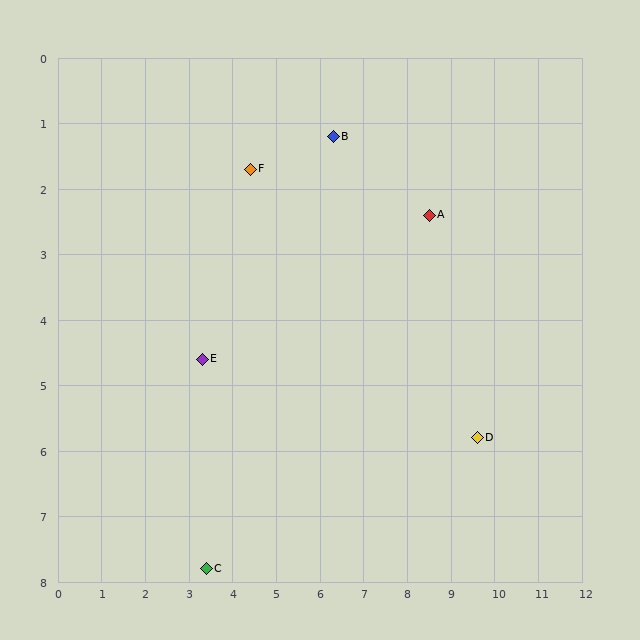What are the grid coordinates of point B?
Point B is at approximately (6.3, 1.2).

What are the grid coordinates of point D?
Point D is at approximately (9.6, 5.8).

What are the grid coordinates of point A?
Point A is at approximately (8.5, 2.4).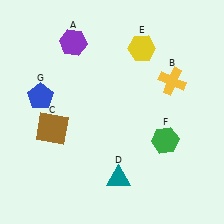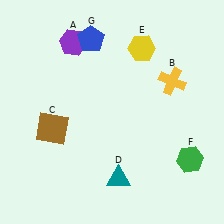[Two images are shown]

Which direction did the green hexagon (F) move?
The green hexagon (F) moved right.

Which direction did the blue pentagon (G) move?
The blue pentagon (G) moved up.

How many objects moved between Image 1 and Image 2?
2 objects moved between the two images.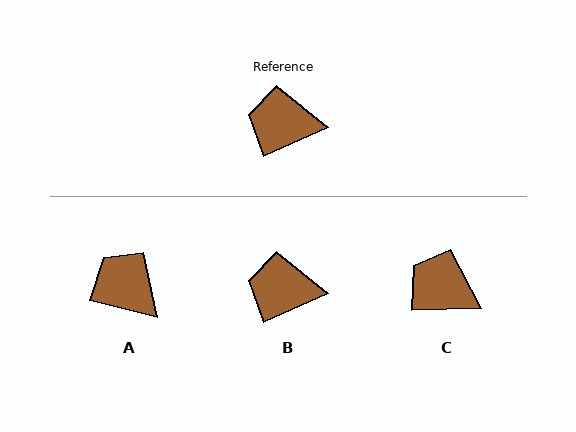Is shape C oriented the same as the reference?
No, it is off by about 22 degrees.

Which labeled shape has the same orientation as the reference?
B.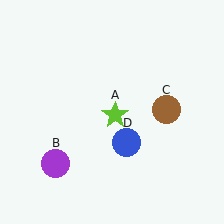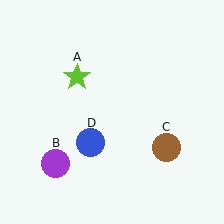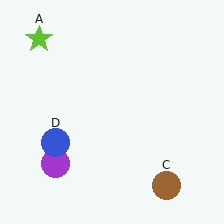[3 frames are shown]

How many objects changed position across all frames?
3 objects changed position: lime star (object A), brown circle (object C), blue circle (object D).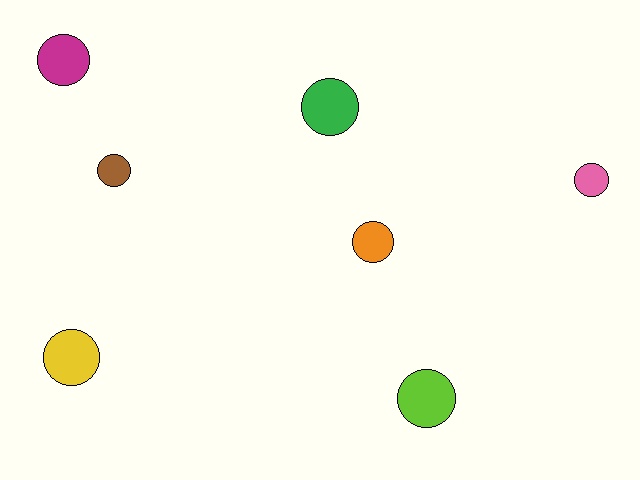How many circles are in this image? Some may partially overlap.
There are 7 circles.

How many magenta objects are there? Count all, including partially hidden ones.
There is 1 magenta object.